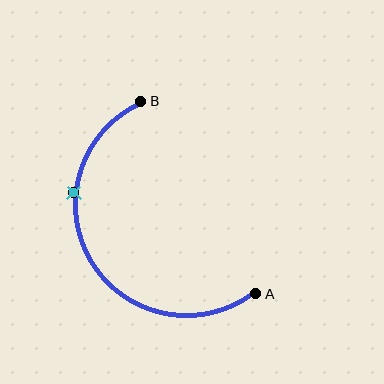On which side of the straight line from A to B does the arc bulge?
The arc bulges to the left of the straight line connecting A and B.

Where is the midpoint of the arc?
The arc midpoint is the point on the curve farthest from the straight line joining A and B. It sits to the left of that line.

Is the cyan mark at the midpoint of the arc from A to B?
No. The cyan mark lies on the arc but is closer to endpoint B. The arc midpoint would be at the point on the curve equidistant along the arc from both A and B.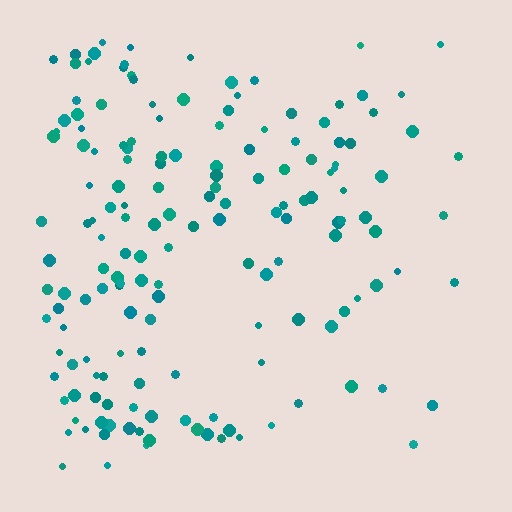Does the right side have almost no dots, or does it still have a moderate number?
Still a moderate number, just noticeably fewer than the left.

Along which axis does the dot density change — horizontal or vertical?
Horizontal.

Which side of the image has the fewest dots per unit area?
The right.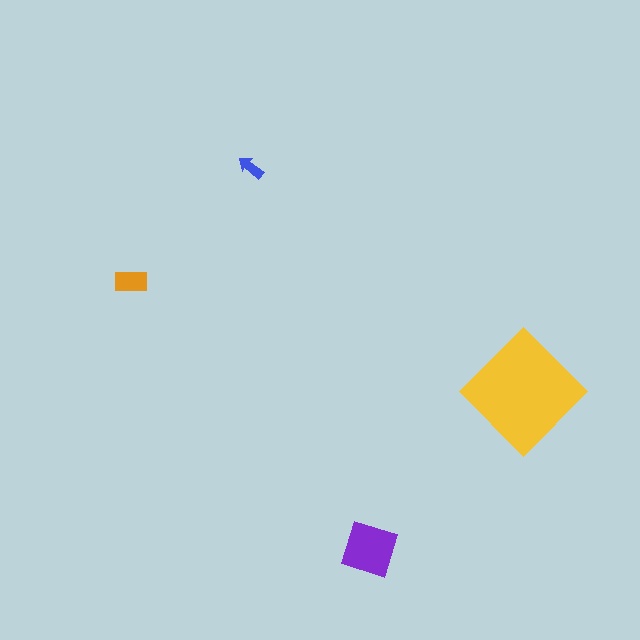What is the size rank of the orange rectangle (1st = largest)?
3rd.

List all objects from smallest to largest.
The blue arrow, the orange rectangle, the purple square, the yellow diamond.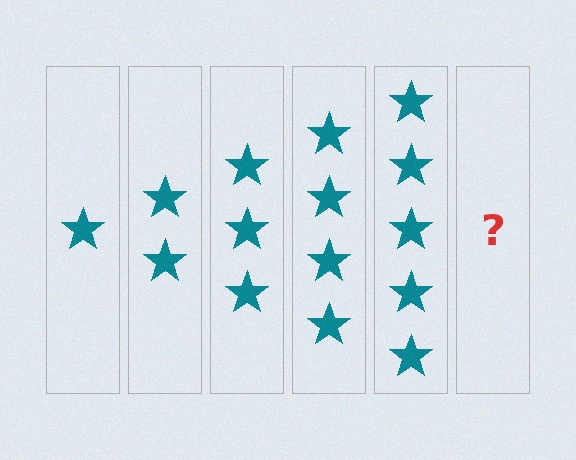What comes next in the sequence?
The next element should be 6 stars.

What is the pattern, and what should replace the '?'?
The pattern is that each step adds one more star. The '?' should be 6 stars.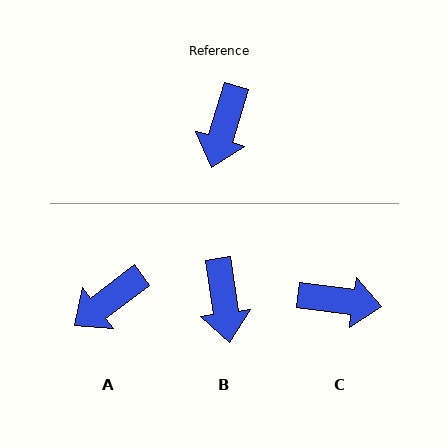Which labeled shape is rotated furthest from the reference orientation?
C, about 99 degrees away.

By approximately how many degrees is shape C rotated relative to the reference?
Approximately 99 degrees counter-clockwise.